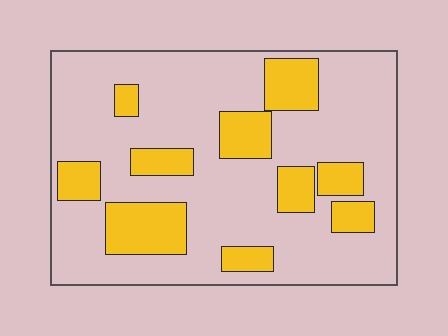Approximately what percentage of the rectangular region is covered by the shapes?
Approximately 25%.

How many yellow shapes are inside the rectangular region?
10.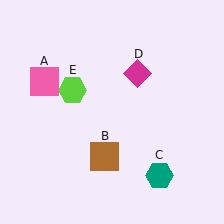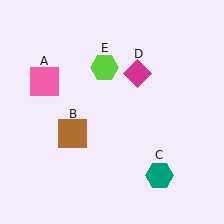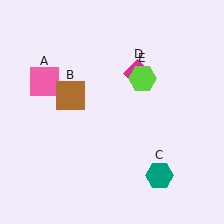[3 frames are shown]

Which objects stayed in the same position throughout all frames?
Pink square (object A) and teal hexagon (object C) and magenta diamond (object D) remained stationary.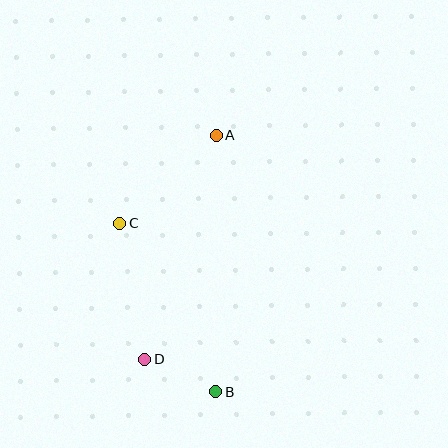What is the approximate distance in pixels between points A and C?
The distance between A and C is approximately 131 pixels.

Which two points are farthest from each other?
Points A and B are farthest from each other.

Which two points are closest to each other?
Points B and D are closest to each other.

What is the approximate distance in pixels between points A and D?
The distance between A and D is approximately 235 pixels.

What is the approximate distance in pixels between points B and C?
The distance between B and C is approximately 194 pixels.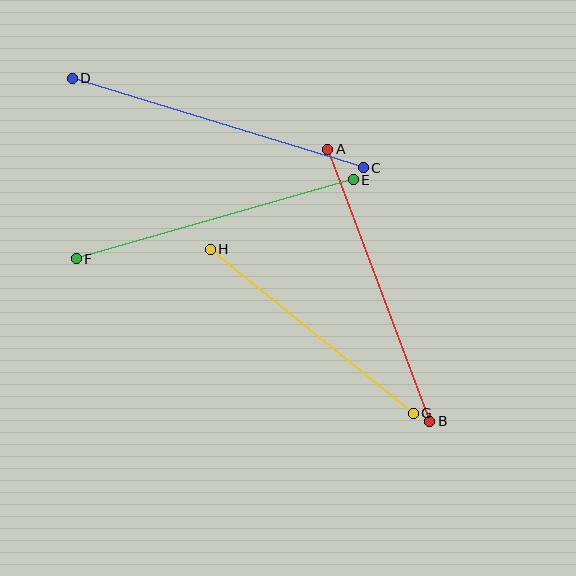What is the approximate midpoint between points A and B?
The midpoint is at approximately (379, 285) pixels.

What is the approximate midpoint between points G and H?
The midpoint is at approximately (312, 331) pixels.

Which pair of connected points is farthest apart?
Points C and D are farthest apart.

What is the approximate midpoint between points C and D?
The midpoint is at approximately (218, 123) pixels.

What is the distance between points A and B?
The distance is approximately 290 pixels.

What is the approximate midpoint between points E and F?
The midpoint is at approximately (215, 219) pixels.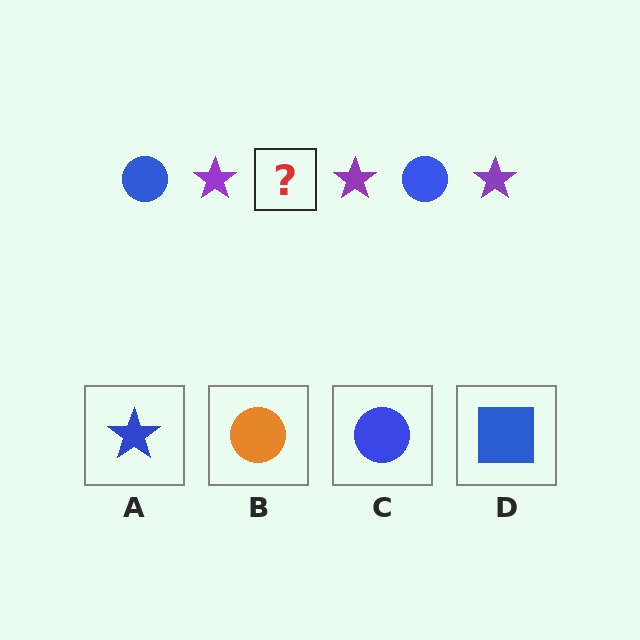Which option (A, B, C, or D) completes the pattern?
C.